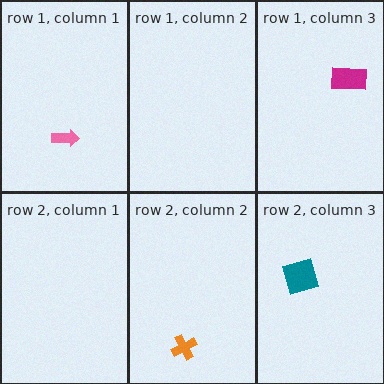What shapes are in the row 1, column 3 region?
The magenta rectangle.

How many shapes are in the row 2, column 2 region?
1.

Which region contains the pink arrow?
The row 1, column 1 region.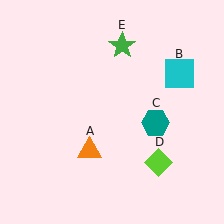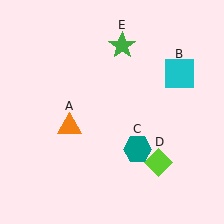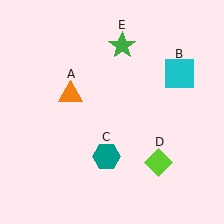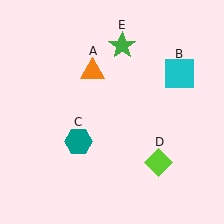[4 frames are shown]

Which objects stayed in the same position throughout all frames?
Cyan square (object B) and lime diamond (object D) and green star (object E) remained stationary.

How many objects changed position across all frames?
2 objects changed position: orange triangle (object A), teal hexagon (object C).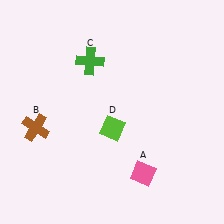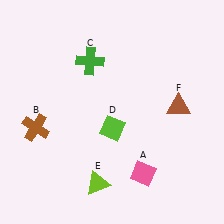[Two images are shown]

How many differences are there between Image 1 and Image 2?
There are 2 differences between the two images.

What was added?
A lime triangle (E), a brown triangle (F) were added in Image 2.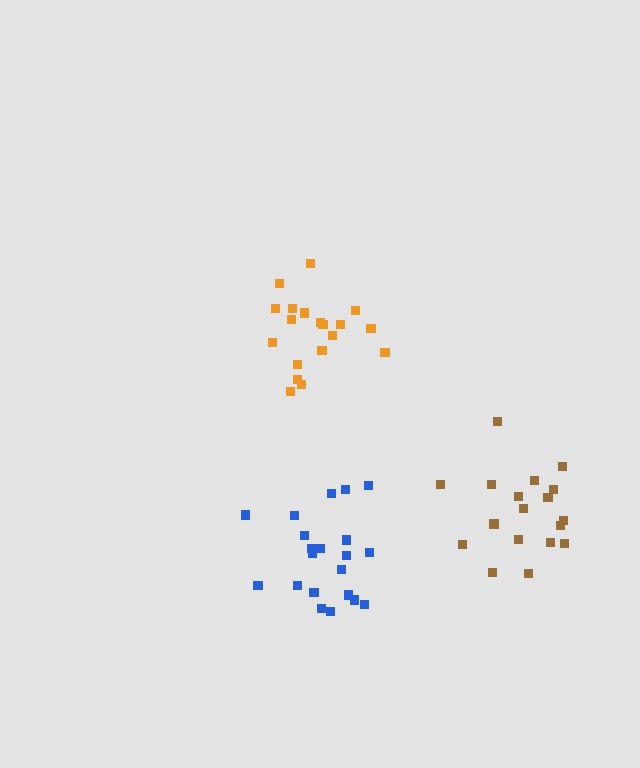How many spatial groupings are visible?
There are 3 spatial groupings.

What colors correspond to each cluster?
The clusters are colored: blue, brown, orange.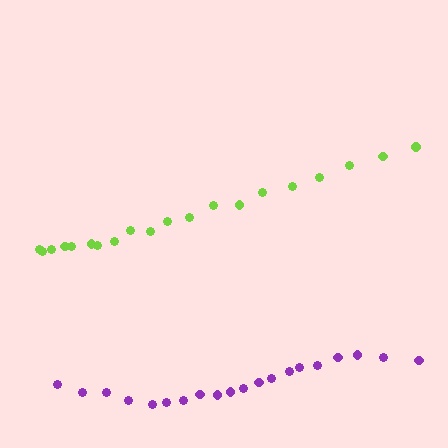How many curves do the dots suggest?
There are 2 distinct paths.